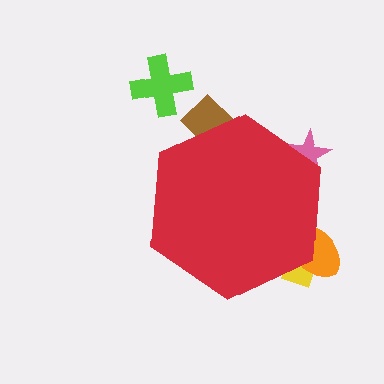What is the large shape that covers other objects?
A red hexagon.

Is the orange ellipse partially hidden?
Yes, the orange ellipse is partially hidden behind the red hexagon.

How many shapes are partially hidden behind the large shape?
4 shapes are partially hidden.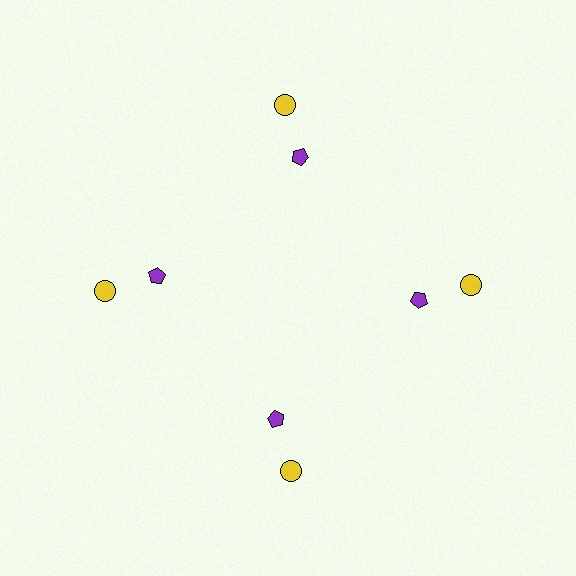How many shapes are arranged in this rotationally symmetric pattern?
There are 8 shapes, arranged in 4 groups of 2.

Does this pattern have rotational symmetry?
Yes, this pattern has 4-fold rotational symmetry. It looks the same after rotating 90 degrees around the center.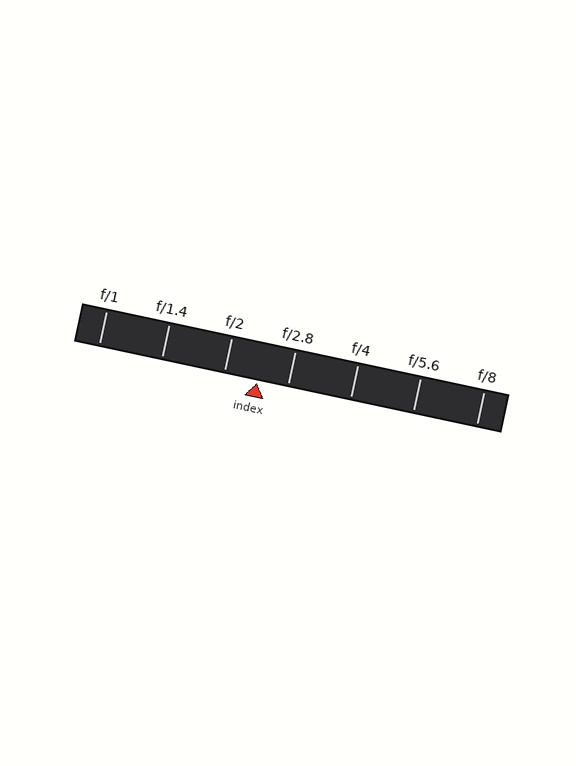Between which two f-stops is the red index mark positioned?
The index mark is between f/2 and f/2.8.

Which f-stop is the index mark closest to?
The index mark is closest to f/2.8.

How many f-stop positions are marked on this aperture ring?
There are 7 f-stop positions marked.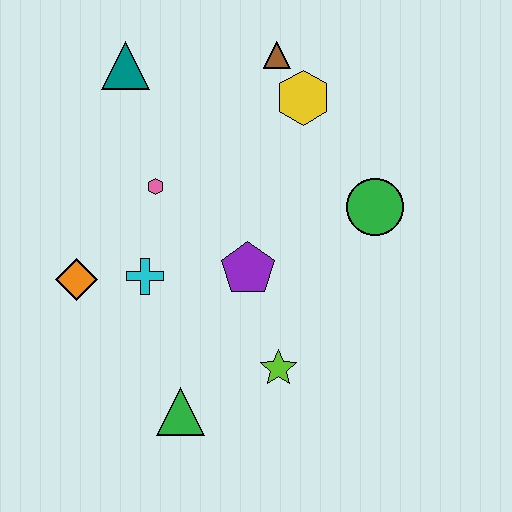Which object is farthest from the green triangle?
The brown triangle is farthest from the green triangle.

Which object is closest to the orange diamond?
The cyan cross is closest to the orange diamond.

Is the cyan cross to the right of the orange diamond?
Yes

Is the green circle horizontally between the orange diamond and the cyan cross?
No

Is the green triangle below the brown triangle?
Yes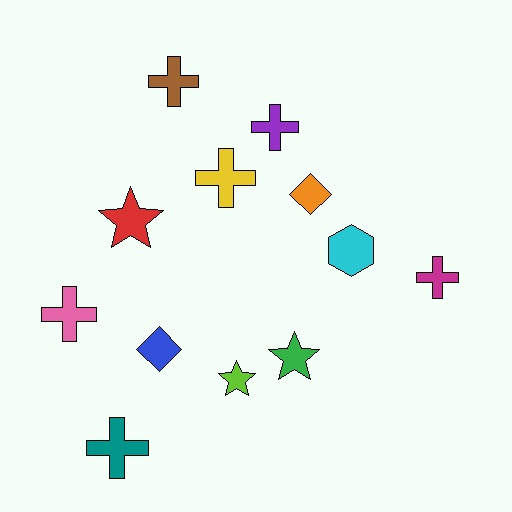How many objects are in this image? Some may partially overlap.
There are 12 objects.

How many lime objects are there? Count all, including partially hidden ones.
There is 1 lime object.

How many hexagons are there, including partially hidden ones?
There is 1 hexagon.